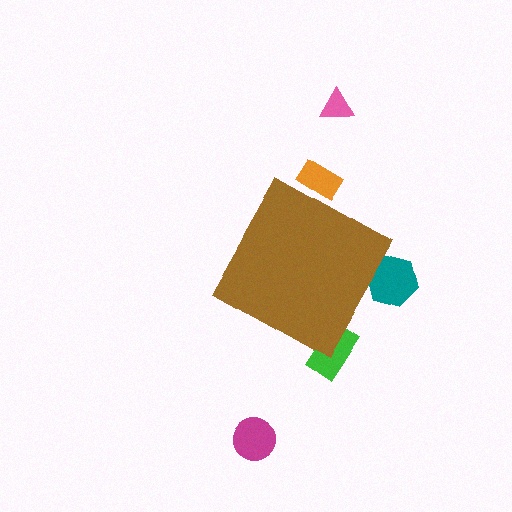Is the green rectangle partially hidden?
Yes, the green rectangle is partially hidden behind the brown diamond.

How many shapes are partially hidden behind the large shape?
3 shapes are partially hidden.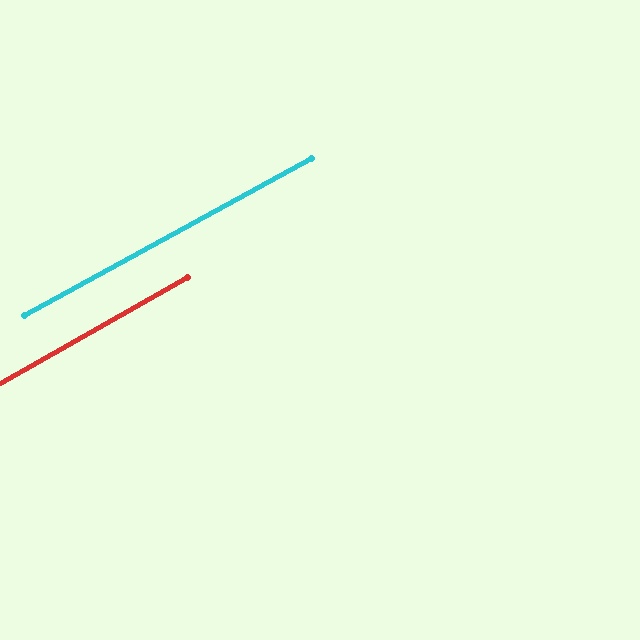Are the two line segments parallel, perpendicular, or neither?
Parallel — their directions differ by only 0.7°.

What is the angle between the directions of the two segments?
Approximately 1 degree.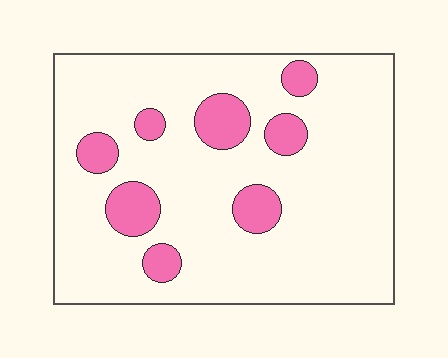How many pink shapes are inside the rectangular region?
8.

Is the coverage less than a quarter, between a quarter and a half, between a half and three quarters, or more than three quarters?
Less than a quarter.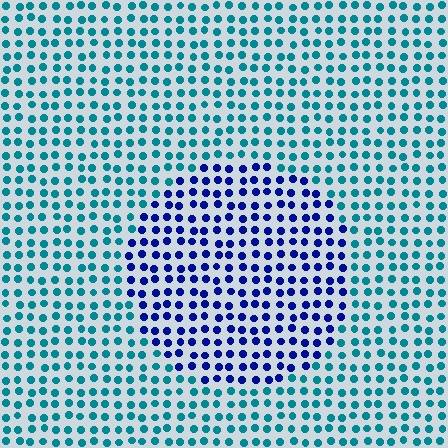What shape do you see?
I see a circle.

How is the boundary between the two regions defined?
The boundary is defined purely by a slight shift in hue (about 50 degrees). Spacing, size, and orientation are identical on both sides.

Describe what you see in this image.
The image is filled with small teal elements in a uniform arrangement. A circle-shaped region is visible where the elements are tinted to a slightly different hue, forming a subtle color boundary.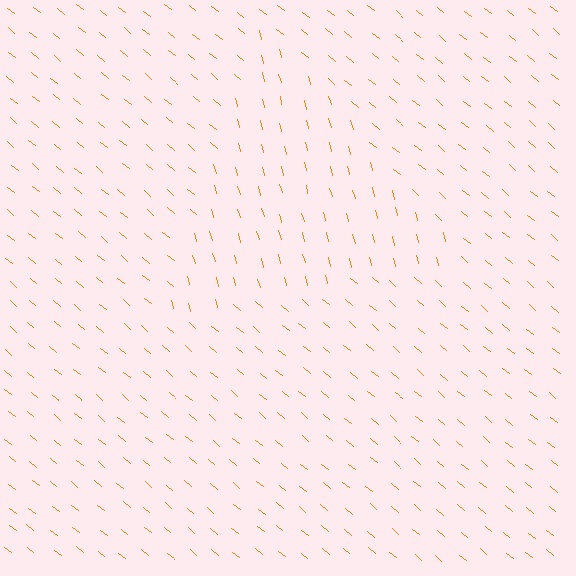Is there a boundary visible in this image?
Yes, there is a texture boundary formed by a change in line orientation.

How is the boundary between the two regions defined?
The boundary is defined purely by a change in line orientation (approximately 36 degrees difference). All lines are the same color and thickness.